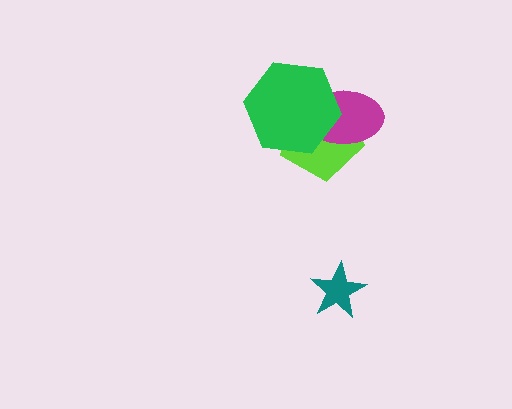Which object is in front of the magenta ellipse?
The green hexagon is in front of the magenta ellipse.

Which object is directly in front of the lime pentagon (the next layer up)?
The magenta ellipse is directly in front of the lime pentagon.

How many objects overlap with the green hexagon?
2 objects overlap with the green hexagon.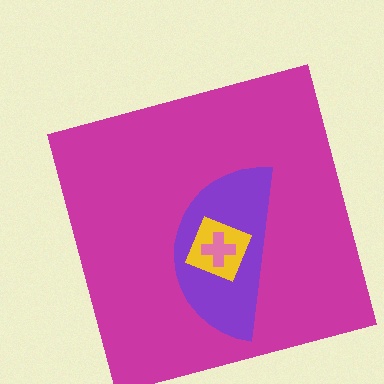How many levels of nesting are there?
4.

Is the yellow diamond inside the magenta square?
Yes.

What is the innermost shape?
The pink cross.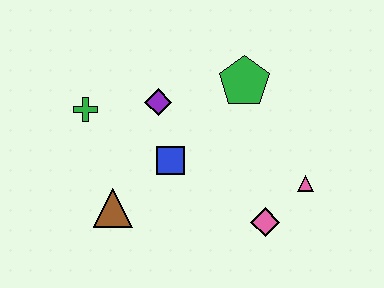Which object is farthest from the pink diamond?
The green cross is farthest from the pink diamond.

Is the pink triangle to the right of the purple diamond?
Yes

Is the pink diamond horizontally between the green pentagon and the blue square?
No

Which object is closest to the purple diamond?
The blue square is closest to the purple diamond.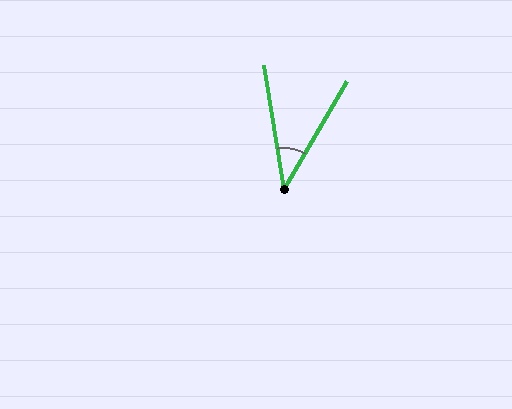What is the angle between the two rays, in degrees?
Approximately 40 degrees.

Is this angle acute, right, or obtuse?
It is acute.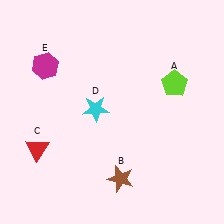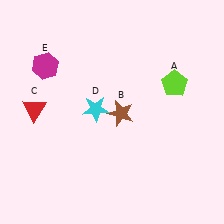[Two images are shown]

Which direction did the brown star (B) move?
The brown star (B) moved up.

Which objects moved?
The objects that moved are: the brown star (B), the red triangle (C).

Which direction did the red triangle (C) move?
The red triangle (C) moved up.